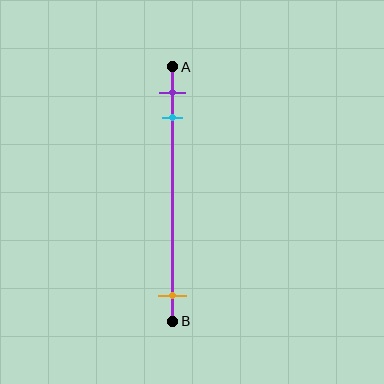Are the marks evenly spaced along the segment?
No, the marks are not evenly spaced.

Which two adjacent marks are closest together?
The purple and cyan marks are the closest adjacent pair.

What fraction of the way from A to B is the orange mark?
The orange mark is approximately 90% (0.9) of the way from A to B.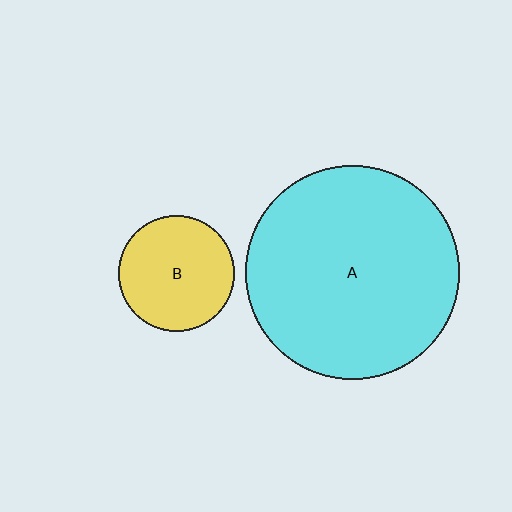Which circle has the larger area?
Circle A (cyan).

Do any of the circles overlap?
No, none of the circles overlap.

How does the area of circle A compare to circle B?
Approximately 3.4 times.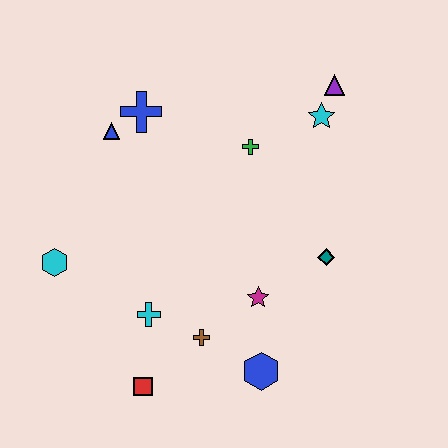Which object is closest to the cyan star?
The purple triangle is closest to the cyan star.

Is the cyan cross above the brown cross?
Yes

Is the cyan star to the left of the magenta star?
No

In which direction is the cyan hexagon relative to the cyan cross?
The cyan hexagon is to the left of the cyan cross.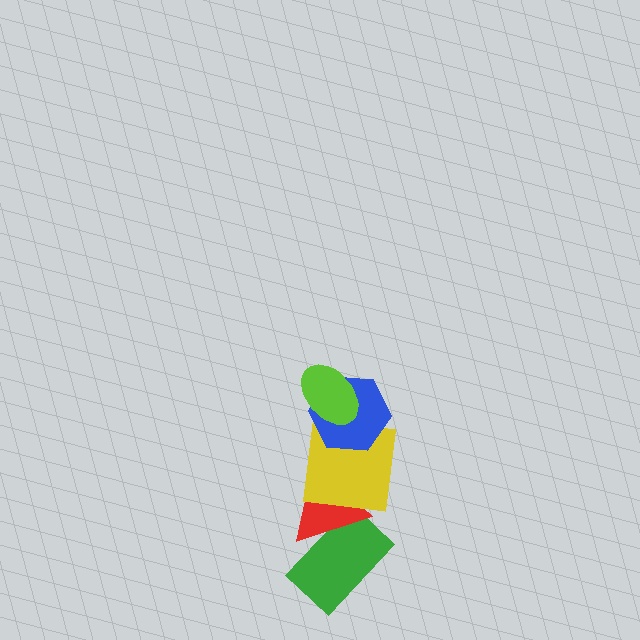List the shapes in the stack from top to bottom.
From top to bottom: the lime ellipse, the blue hexagon, the yellow square, the red triangle, the green rectangle.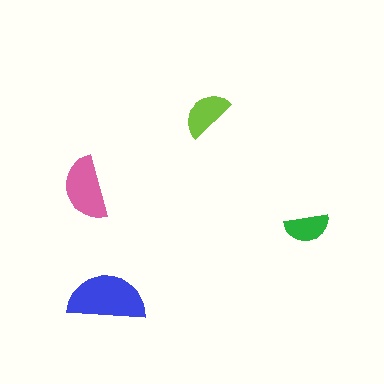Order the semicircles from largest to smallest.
the blue one, the pink one, the lime one, the green one.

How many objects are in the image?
There are 4 objects in the image.